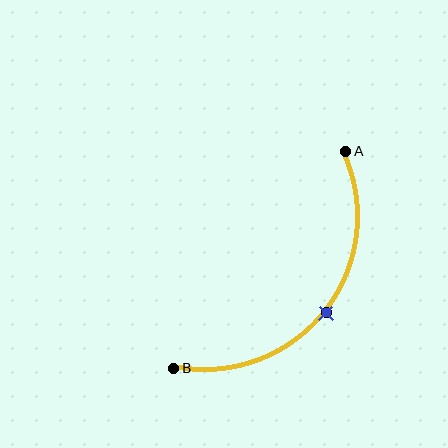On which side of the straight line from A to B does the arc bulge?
The arc bulges below and to the right of the straight line connecting A and B.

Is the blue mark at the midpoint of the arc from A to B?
Yes. The blue mark lies on the arc at equal arc-length from both A and B — it is the arc midpoint.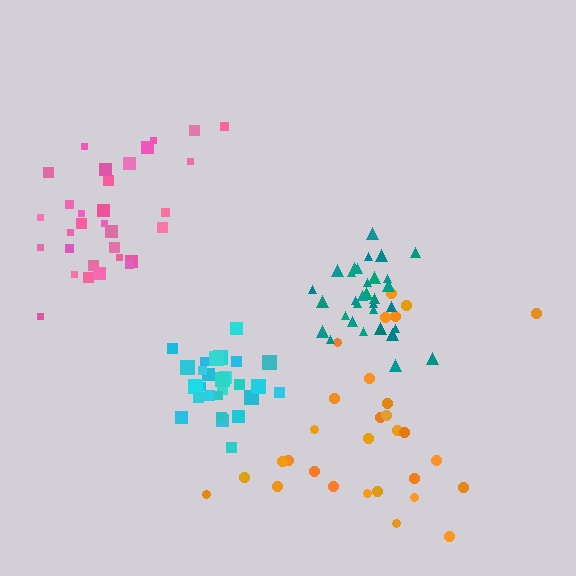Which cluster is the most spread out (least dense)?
Orange.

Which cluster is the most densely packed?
Cyan.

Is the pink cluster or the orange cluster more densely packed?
Pink.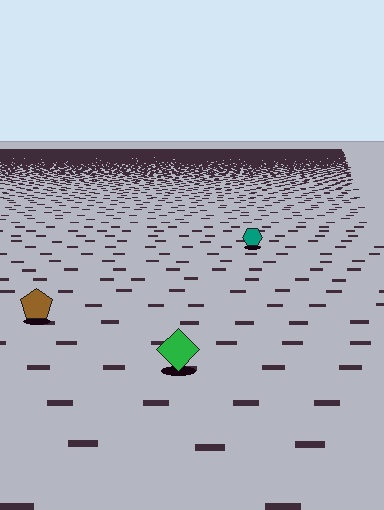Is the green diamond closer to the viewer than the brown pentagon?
Yes. The green diamond is closer — you can tell from the texture gradient: the ground texture is coarser near it.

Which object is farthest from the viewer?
The teal hexagon is farthest from the viewer. It appears smaller and the ground texture around it is denser.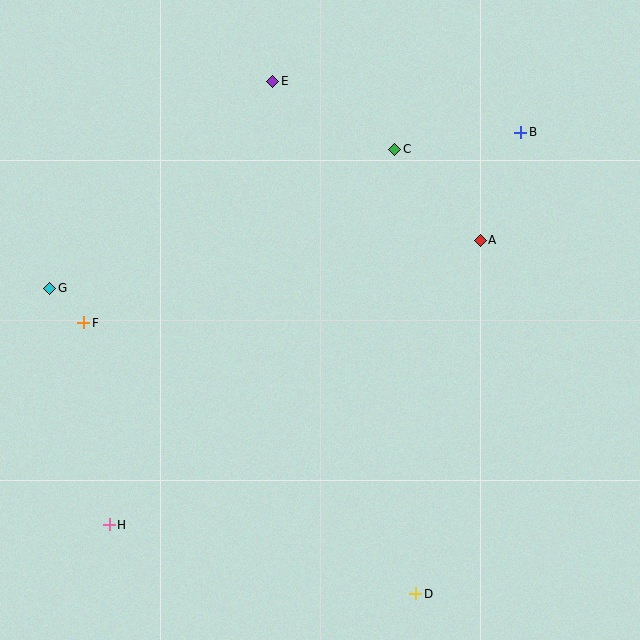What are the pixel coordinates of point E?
Point E is at (273, 81).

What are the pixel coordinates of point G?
Point G is at (50, 288).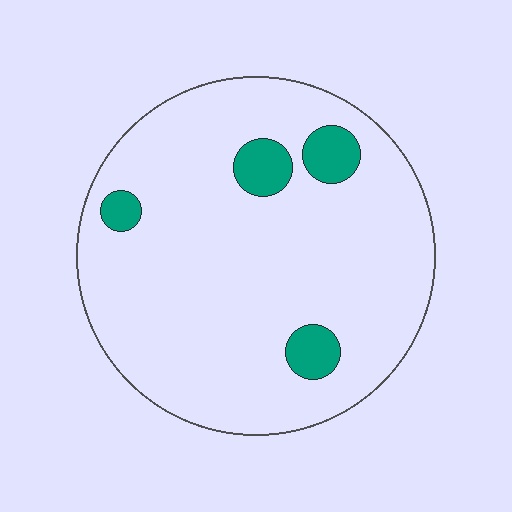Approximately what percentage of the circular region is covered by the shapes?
Approximately 10%.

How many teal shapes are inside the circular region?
4.